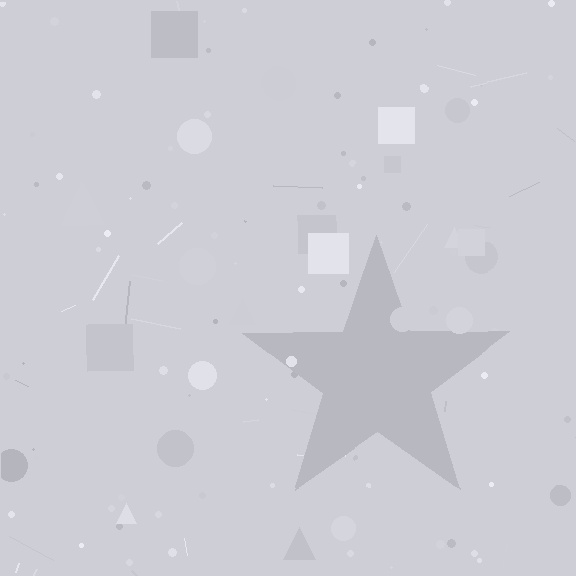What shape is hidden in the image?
A star is hidden in the image.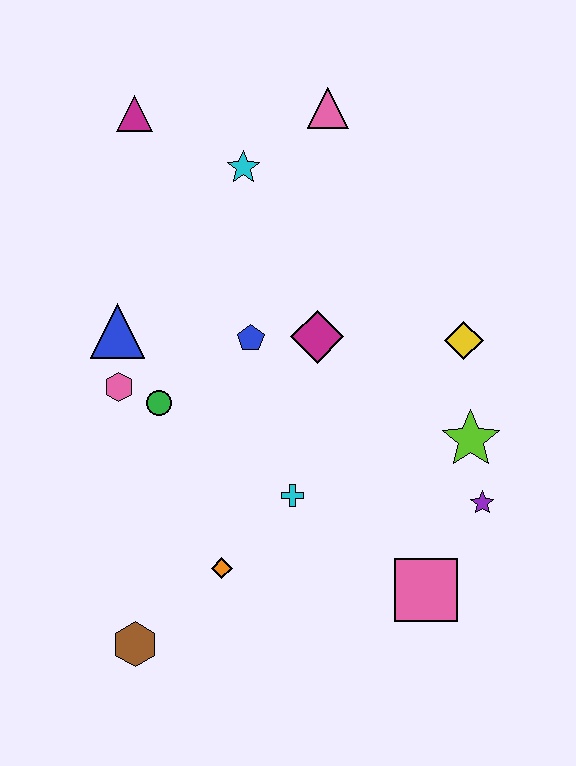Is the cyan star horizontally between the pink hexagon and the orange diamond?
No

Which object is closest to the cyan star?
The pink triangle is closest to the cyan star.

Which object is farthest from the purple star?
The magenta triangle is farthest from the purple star.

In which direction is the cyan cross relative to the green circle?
The cyan cross is to the right of the green circle.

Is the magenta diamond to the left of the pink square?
Yes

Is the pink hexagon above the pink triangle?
No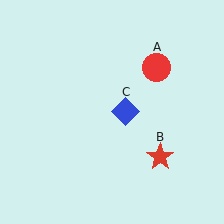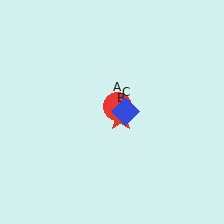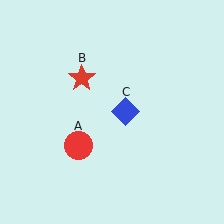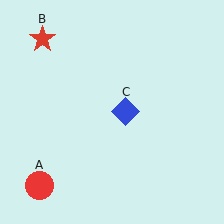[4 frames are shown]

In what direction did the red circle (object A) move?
The red circle (object A) moved down and to the left.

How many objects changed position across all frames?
2 objects changed position: red circle (object A), red star (object B).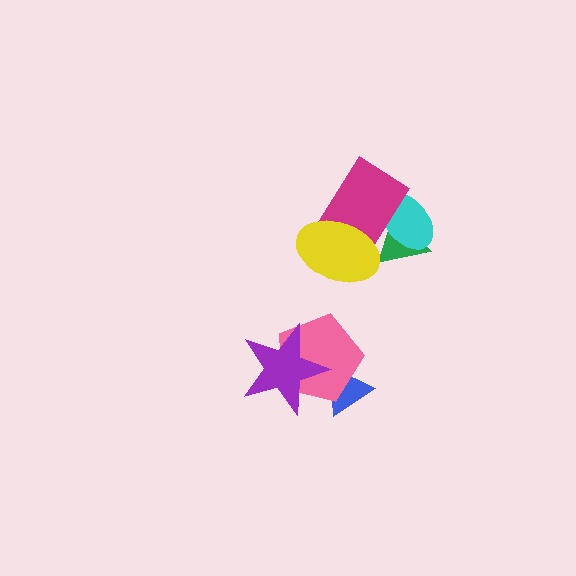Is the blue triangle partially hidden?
Yes, it is partially covered by another shape.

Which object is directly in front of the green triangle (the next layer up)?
The cyan ellipse is directly in front of the green triangle.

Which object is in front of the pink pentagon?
The purple star is in front of the pink pentagon.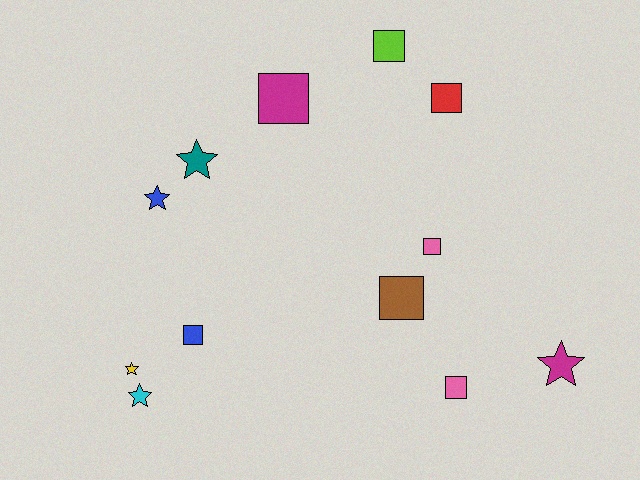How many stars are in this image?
There are 5 stars.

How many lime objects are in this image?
There is 1 lime object.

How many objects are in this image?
There are 12 objects.